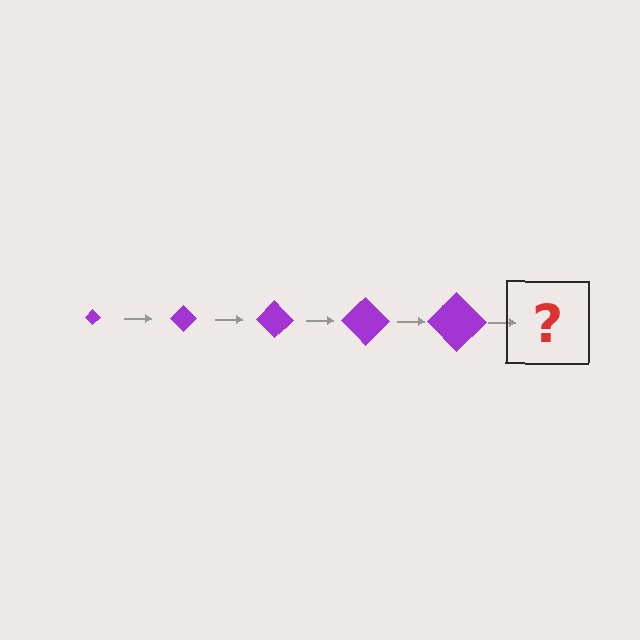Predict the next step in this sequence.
The next step is a purple diamond, larger than the previous one.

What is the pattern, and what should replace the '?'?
The pattern is that the diamond gets progressively larger each step. The '?' should be a purple diamond, larger than the previous one.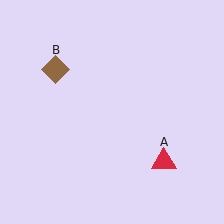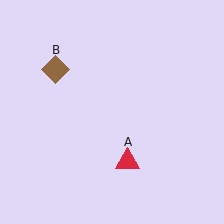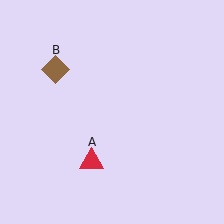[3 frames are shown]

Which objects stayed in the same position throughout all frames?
Brown diamond (object B) remained stationary.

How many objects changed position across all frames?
1 object changed position: red triangle (object A).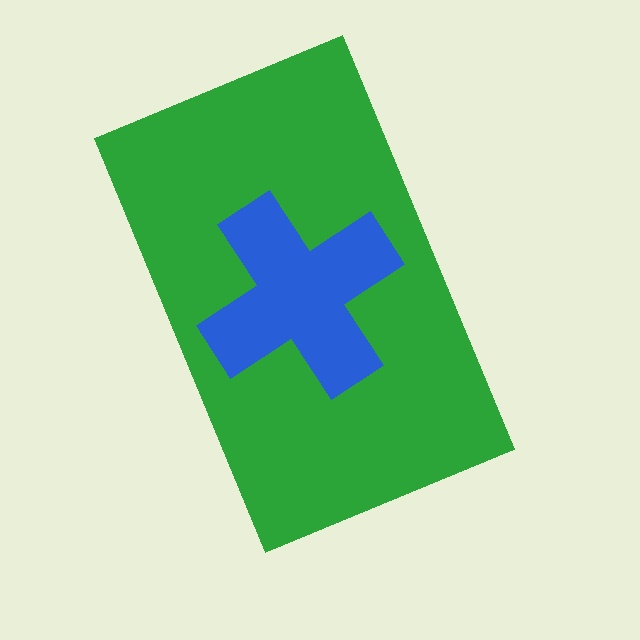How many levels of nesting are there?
2.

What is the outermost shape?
The green rectangle.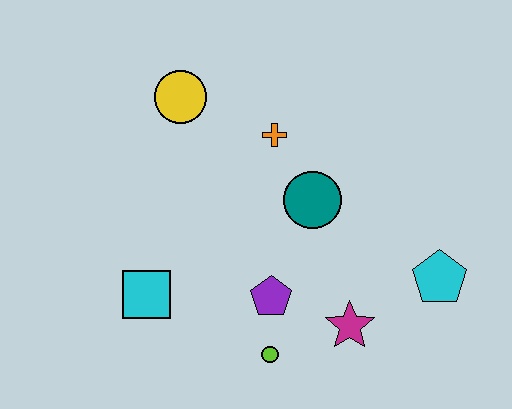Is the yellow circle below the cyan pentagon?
No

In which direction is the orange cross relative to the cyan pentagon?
The orange cross is to the left of the cyan pentagon.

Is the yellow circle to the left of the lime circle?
Yes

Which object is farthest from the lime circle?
The yellow circle is farthest from the lime circle.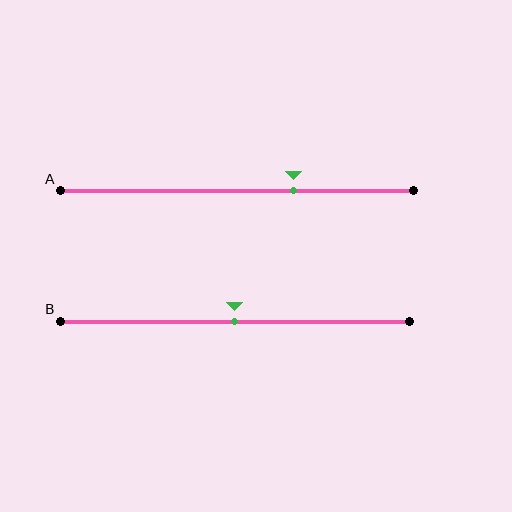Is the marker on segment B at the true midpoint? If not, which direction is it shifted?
Yes, the marker on segment B is at the true midpoint.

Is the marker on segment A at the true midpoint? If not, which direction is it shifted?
No, the marker on segment A is shifted to the right by about 16% of the segment length.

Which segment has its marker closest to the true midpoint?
Segment B has its marker closest to the true midpoint.